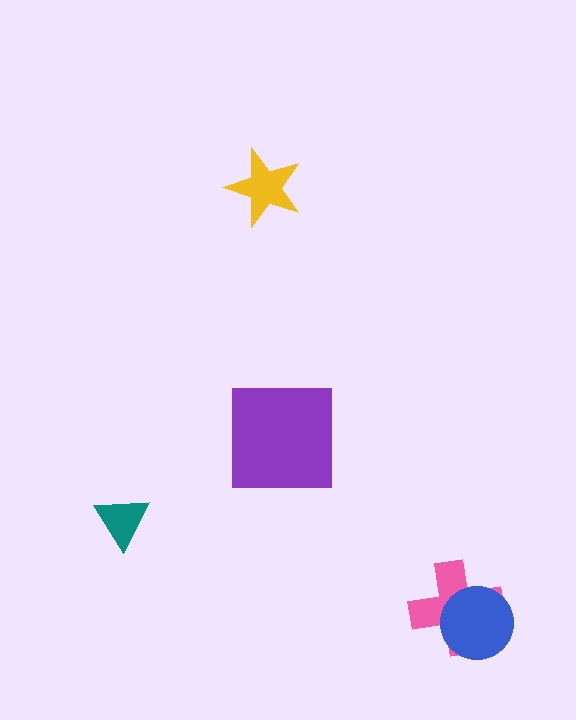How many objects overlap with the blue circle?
1 object overlaps with the blue circle.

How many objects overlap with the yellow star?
0 objects overlap with the yellow star.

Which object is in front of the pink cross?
The blue circle is in front of the pink cross.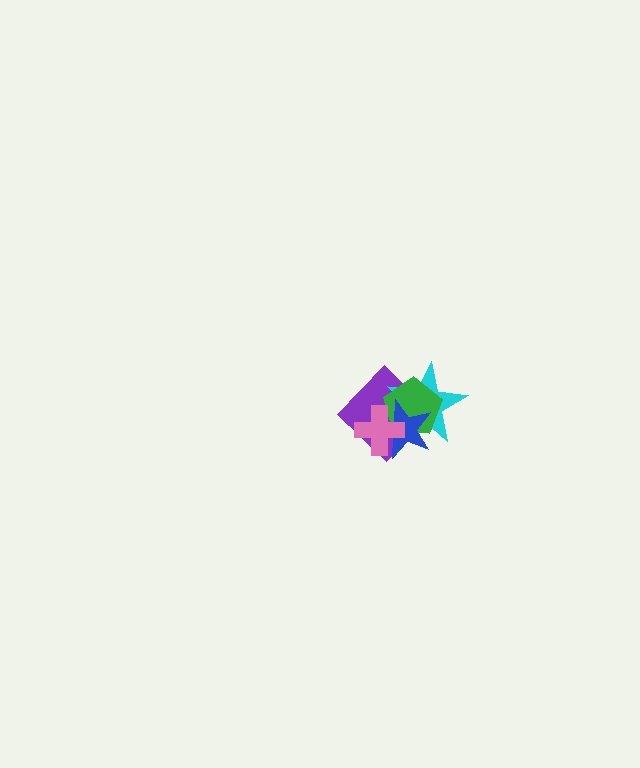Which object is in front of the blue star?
The pink cross is in front of the blue star.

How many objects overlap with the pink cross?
4 objects overlap with the pink cross.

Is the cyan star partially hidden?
Yes, it is partially covered by another shape.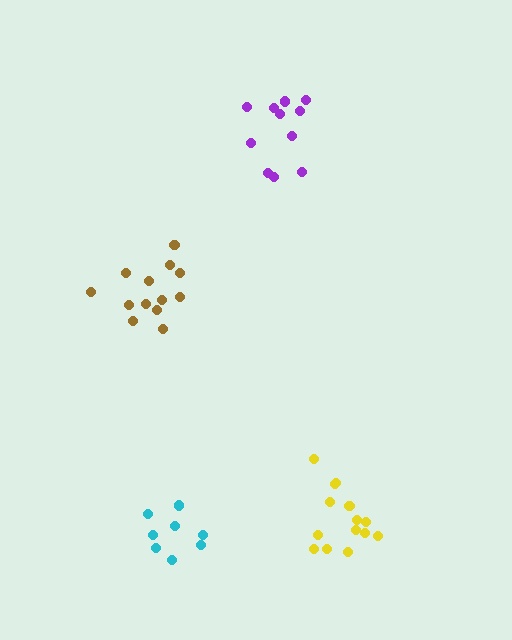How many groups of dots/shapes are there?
There are 4 groups.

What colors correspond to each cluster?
The clusters are colored: yellow, brown, purple, cyan.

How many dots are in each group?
Group 1: 14 dots, Group 2: 13 dots, Group 3: 11 dots, Group 4: 8 dots (46 total).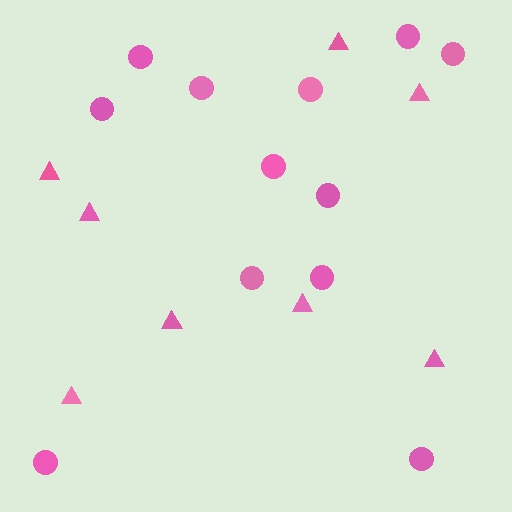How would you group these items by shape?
There are 2 groups: one group of triangles (8) and one group of circles (12).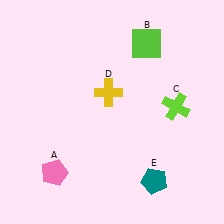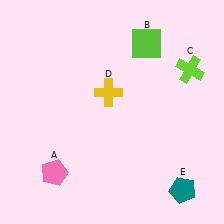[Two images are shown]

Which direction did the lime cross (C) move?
The lime cross (C) moved up.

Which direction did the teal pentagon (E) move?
The teal pentagon (E) moved right.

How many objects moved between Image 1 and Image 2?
2 objects moved between the two images.